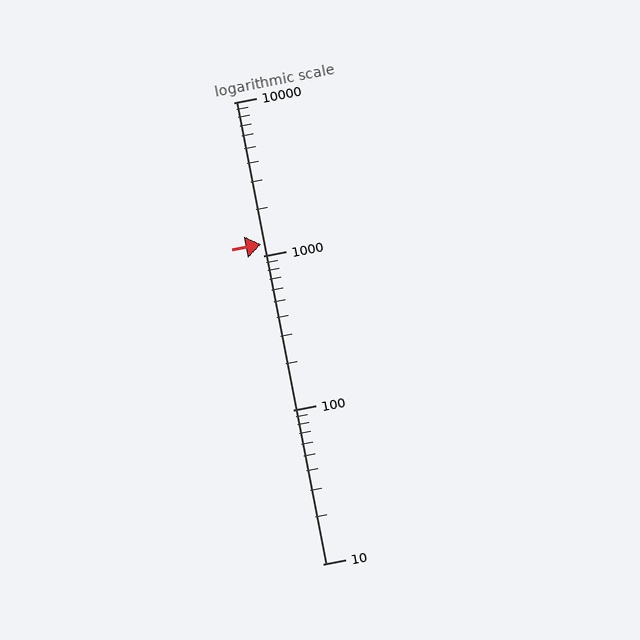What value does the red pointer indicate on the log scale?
The pointer indicates approximately 1200.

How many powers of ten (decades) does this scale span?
The scale spans 3 decades, from 10 to 10000.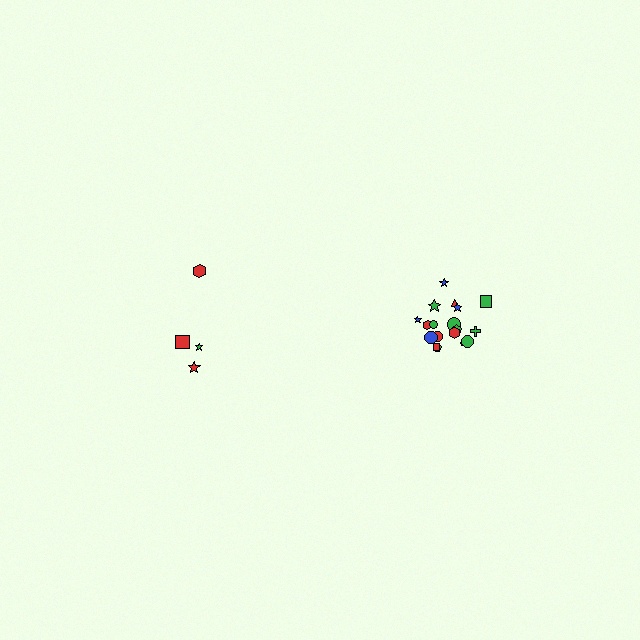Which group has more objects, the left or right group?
The right group.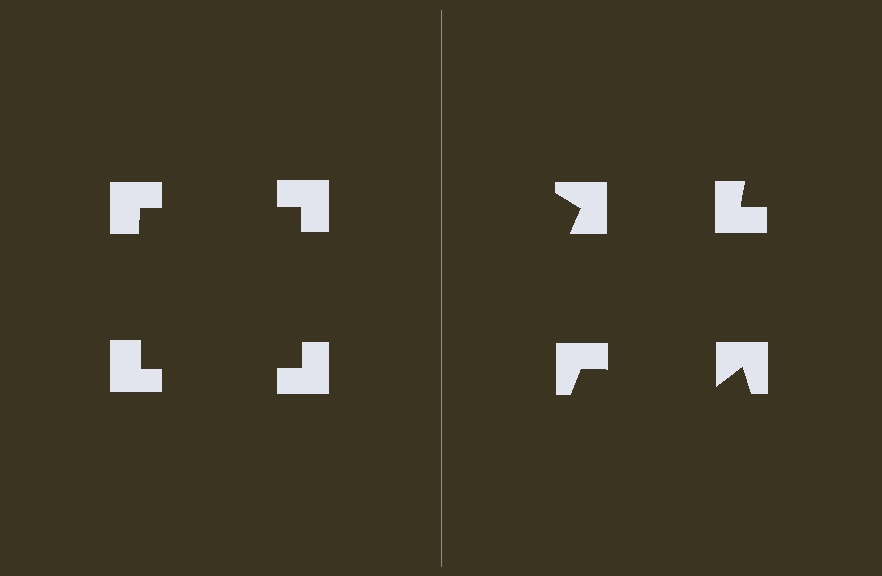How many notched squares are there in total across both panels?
8 — 4 on each side.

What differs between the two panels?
The notched squares are positioned identically on both sides; only the wedge orientations differ. On the left they align to a square; on the right they are misaligned.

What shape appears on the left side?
An illusory square.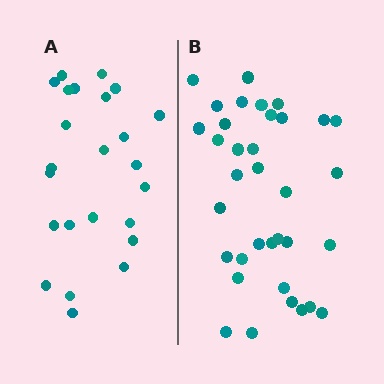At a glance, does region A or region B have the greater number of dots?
Region B (the right region) has more dots.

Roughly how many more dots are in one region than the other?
Region B has roughly 12 or so more dots than region A.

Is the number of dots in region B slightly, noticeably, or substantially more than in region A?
Region B has substantially more. The ratio is roughly 1.5 to 1.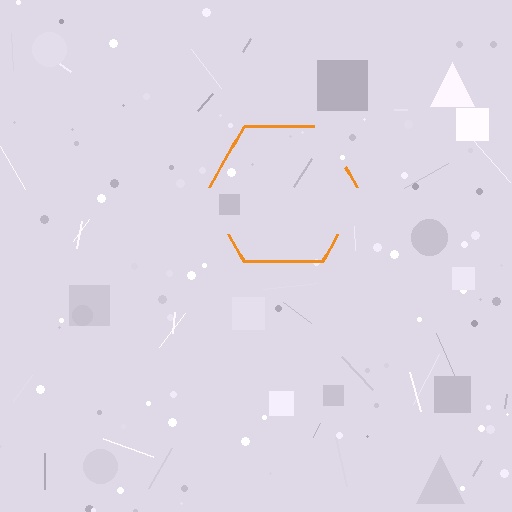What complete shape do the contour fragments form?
The contour fragments form a hexagon.